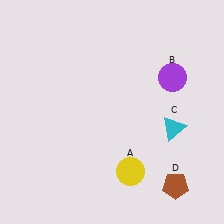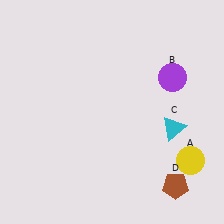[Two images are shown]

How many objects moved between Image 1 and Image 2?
1 object moved between the two images.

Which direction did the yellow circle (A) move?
The yellow circle (A) moved right.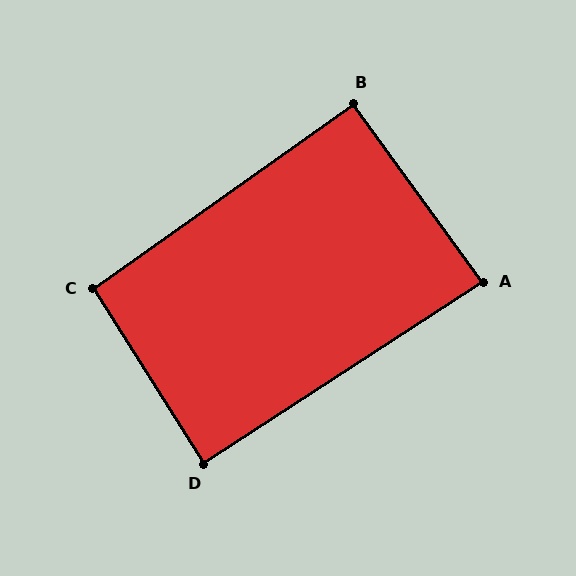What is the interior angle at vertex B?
Approximately 91 degrees (approximately right).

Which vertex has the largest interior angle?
C, at approximately 93 degrees.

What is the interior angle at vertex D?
Approximately 89 degrees (approximately right).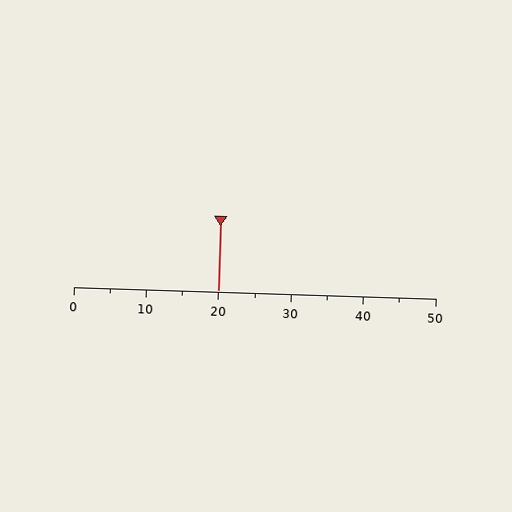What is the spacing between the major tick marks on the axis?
The major ticks are spaced 10 apart.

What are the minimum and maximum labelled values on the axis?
The axis runs from 0 to 50.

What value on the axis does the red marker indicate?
The marker indicates approximately 20.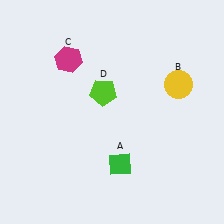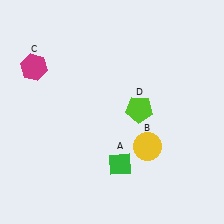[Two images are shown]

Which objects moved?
The objects that moved are: the yellow circle (B), the magenta hexagon (C), the lime pentagon (D).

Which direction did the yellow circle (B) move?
The yellow circle (B) moved down.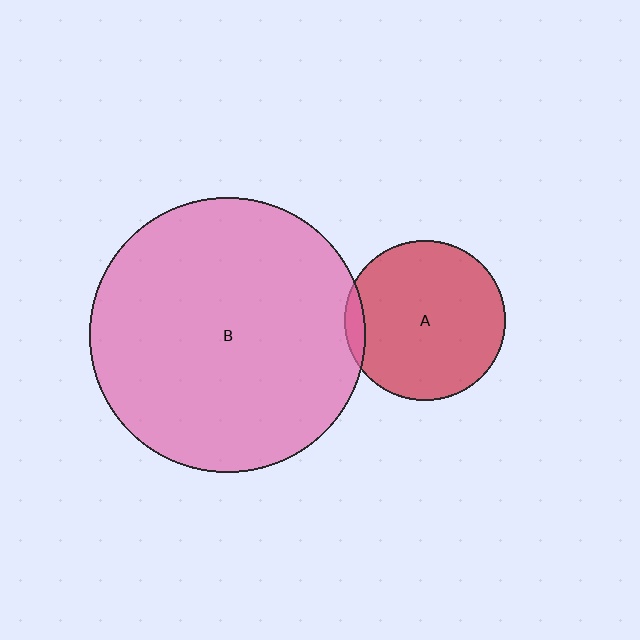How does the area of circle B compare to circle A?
Approximately 2.9 times.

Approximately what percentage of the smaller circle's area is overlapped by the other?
Approximately 5%.